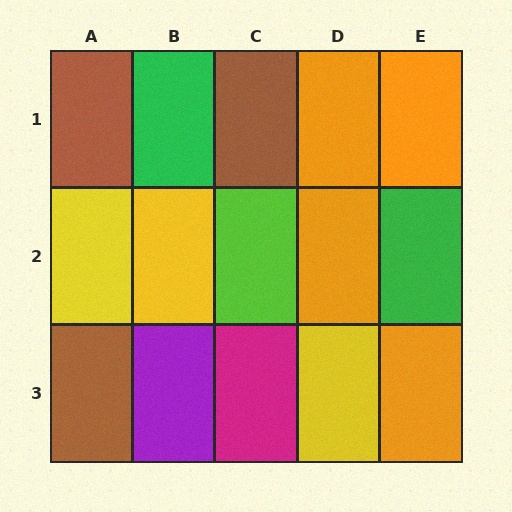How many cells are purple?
1 cell is purple.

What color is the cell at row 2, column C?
Lime.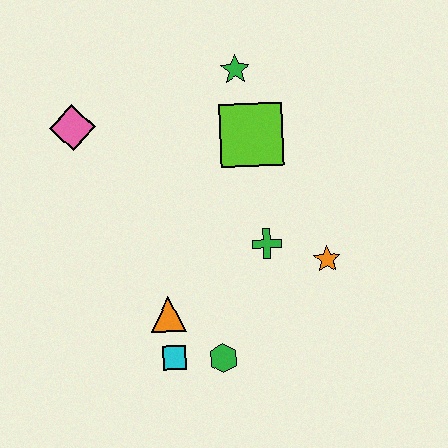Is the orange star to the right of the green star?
Yes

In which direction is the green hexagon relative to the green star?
The green hexagon is below the green star.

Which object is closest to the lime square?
The green star is closest to the lime square.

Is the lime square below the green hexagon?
No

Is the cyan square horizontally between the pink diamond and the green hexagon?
Yes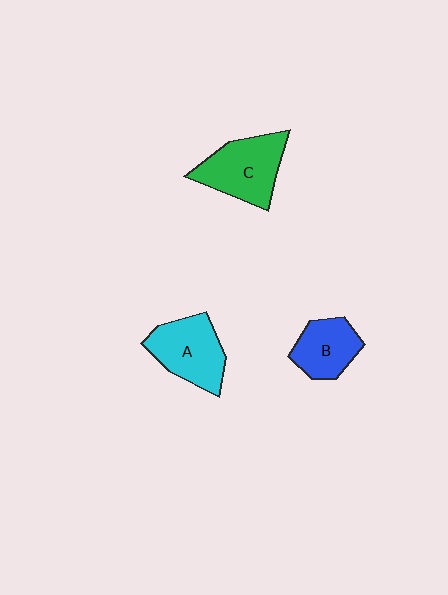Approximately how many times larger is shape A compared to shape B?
Approximately 1.3 times.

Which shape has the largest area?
Shape C (green).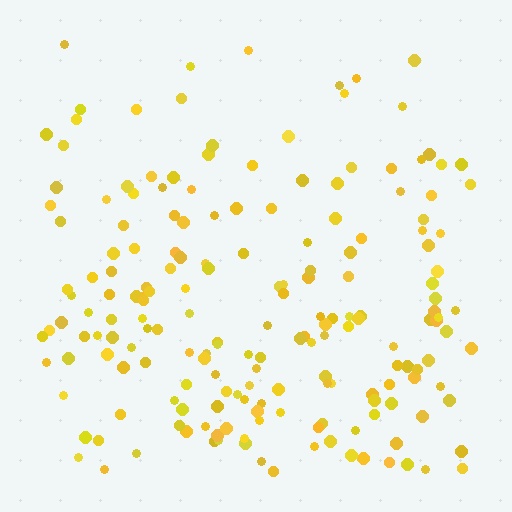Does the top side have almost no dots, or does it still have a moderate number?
Still a moderate number, just noticeably fewer than the bottom.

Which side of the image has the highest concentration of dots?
The bottom.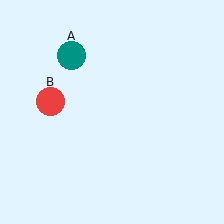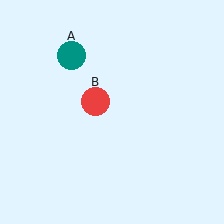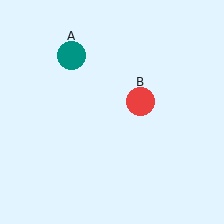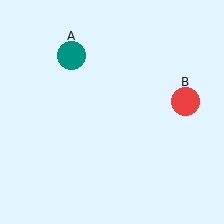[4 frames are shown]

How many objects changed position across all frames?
1 object changed position: red circle (object B).